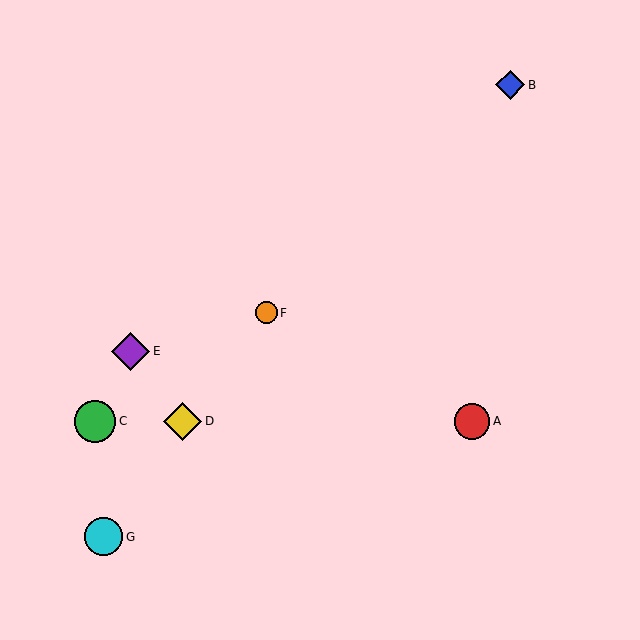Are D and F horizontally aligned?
No, D is at y≈421 and F is at y≈313.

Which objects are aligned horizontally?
Objects A, C, D are aligned horizontally.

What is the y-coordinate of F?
Object F is at y≈313.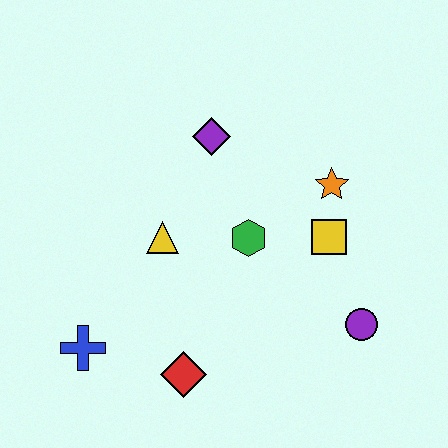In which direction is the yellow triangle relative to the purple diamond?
The yellow triangle is below the purple diamond.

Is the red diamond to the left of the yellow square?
Yes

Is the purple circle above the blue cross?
Yes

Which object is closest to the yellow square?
The orange star is closest to the yellow square.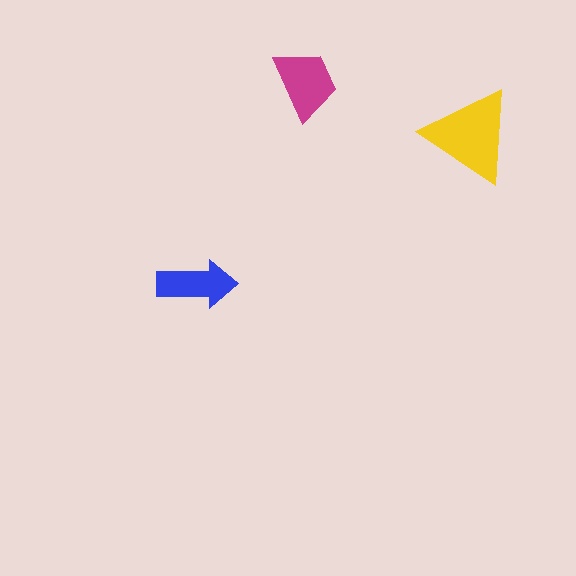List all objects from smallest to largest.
The blue arrow, the magenta trapezoid, the yellow triangle.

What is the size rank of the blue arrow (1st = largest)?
3rd.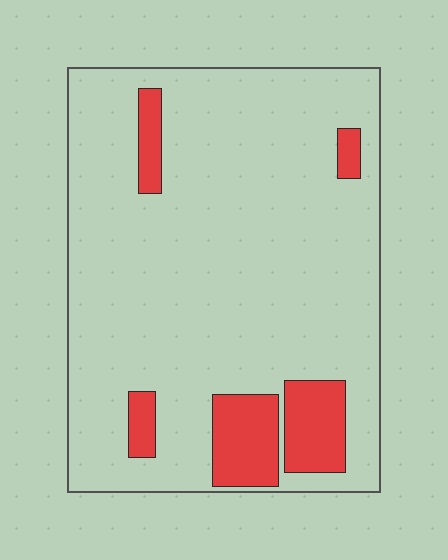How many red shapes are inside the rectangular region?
5.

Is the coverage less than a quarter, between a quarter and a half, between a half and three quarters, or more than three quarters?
Less than a quarter.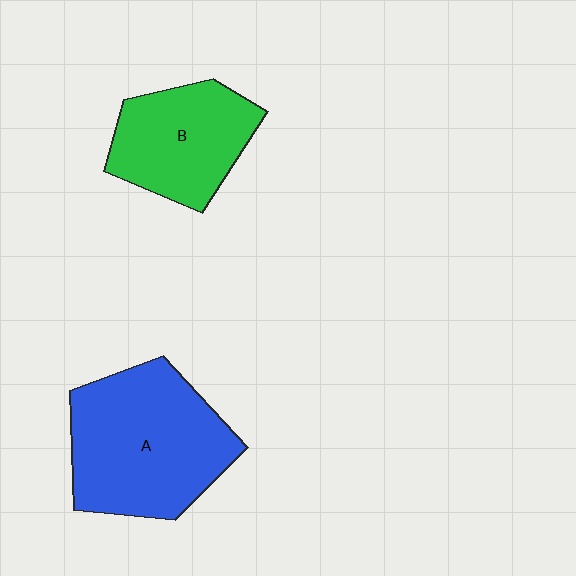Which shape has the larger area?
Shape A (blue).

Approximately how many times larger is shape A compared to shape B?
Approximately 1.5 times.